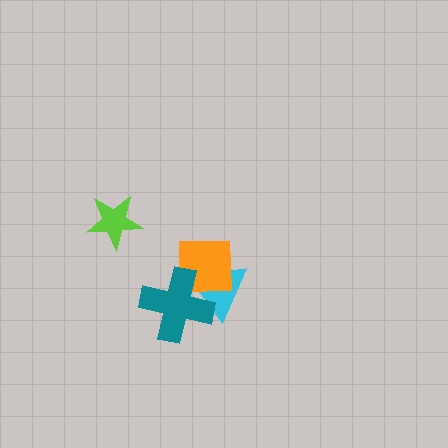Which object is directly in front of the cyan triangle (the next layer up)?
The orange square is directly in front of the cyan triangle.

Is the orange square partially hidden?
Yes, it is partially covered by another shape.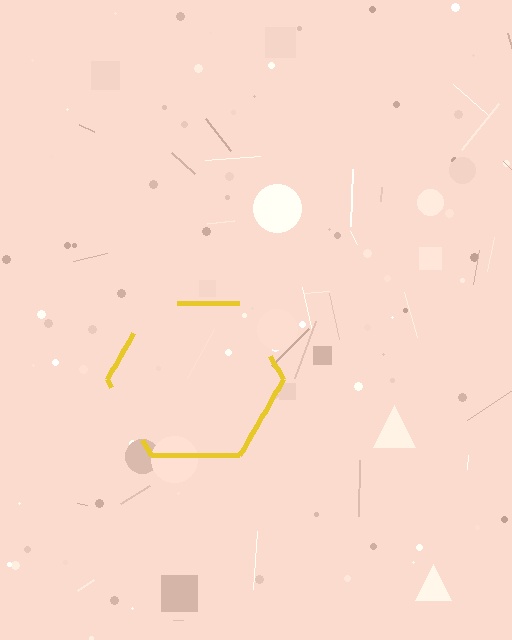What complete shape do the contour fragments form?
The contour fragments form a hexagon.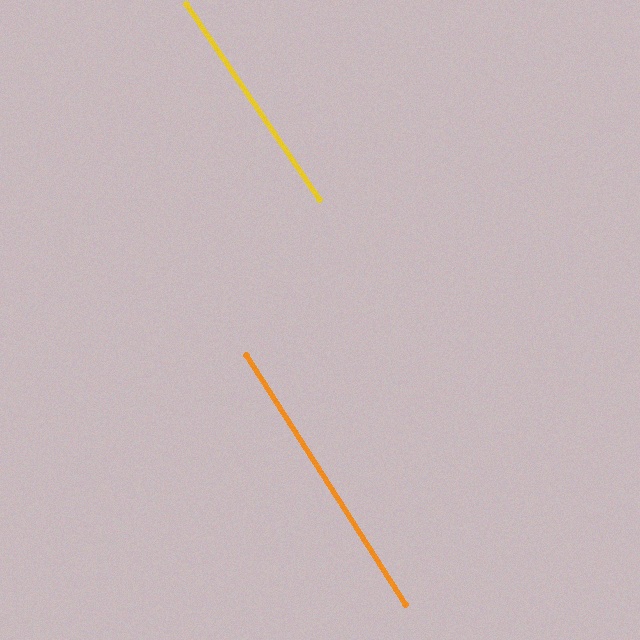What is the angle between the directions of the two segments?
Approximately 2 degrees.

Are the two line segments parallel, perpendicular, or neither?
Parallel — their directions differ by only 1.8°.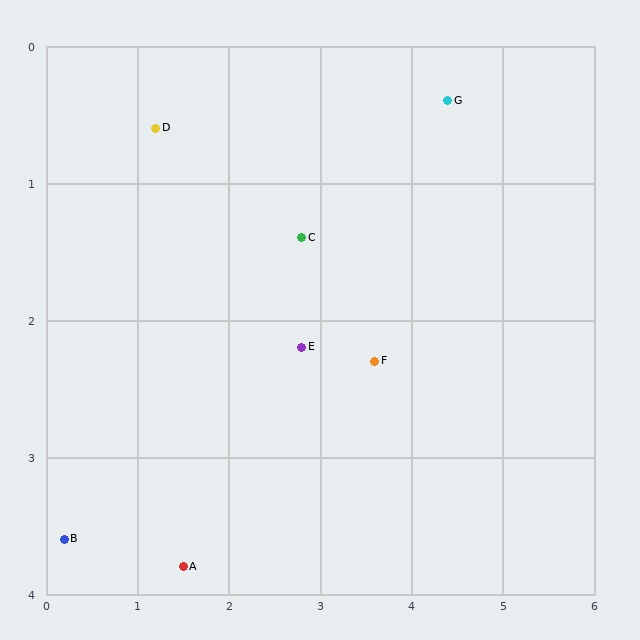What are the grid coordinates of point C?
Point C is at approximately (2.8, 1.4).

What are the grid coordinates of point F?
Point F is at approximately (3.6, 2.3).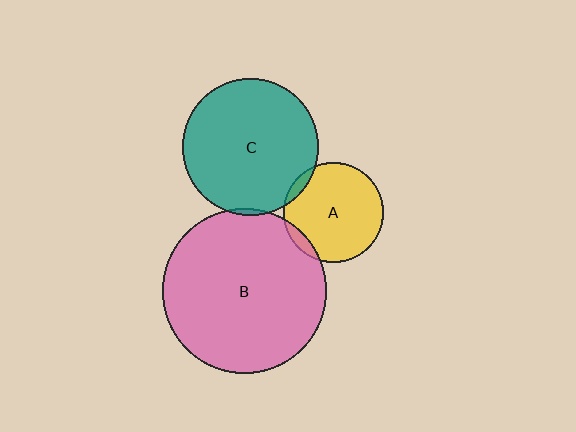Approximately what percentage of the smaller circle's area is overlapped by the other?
Approximately 5%.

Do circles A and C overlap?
Yes.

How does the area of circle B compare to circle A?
Approximately 2.7 times.